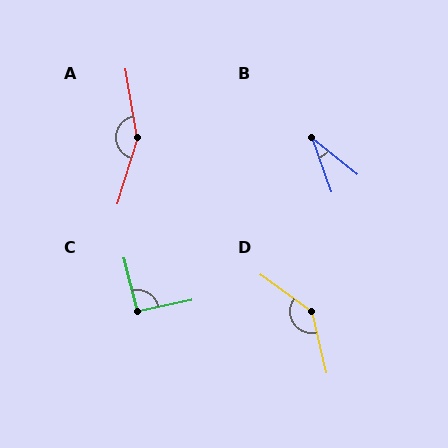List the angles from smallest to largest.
B (32°), C (92°), D (139°), A (153°).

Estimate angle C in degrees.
Approximately 92 degrees.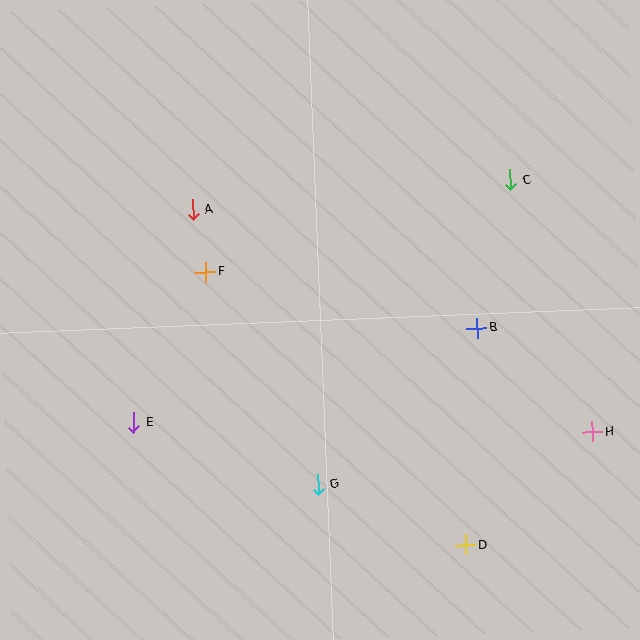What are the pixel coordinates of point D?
Point D is at (466, 545).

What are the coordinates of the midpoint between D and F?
The midpoint between D and F is at (336, 408).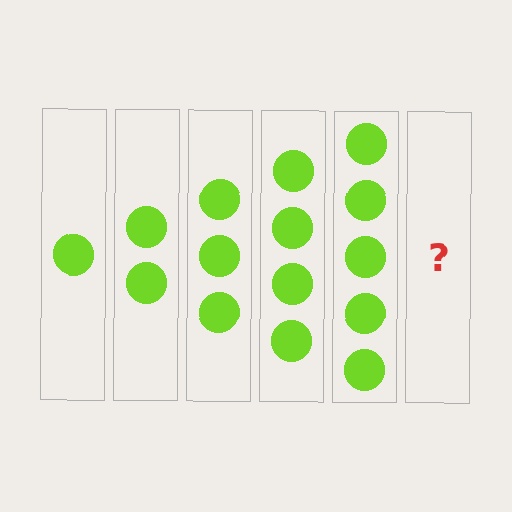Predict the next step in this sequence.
The next step is 6 circles.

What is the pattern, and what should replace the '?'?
The pattern is that each step adds one more circle. The '?' should be 6 circles.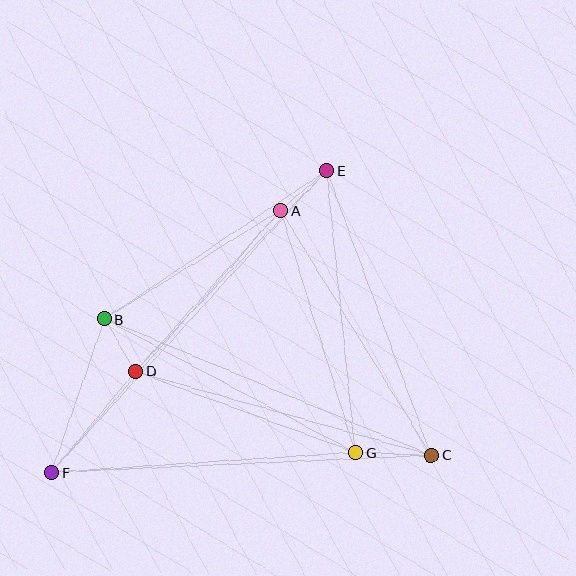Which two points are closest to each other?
Points A and E are closest to each other.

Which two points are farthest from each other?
Points E and F are farthest from each other.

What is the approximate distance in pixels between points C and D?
The distance between C and D is approximately 307 pixels.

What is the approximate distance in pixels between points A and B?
The distance between A and B is approximately 207 pixels.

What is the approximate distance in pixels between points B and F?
The distance between B and F is approximately 163 pixels.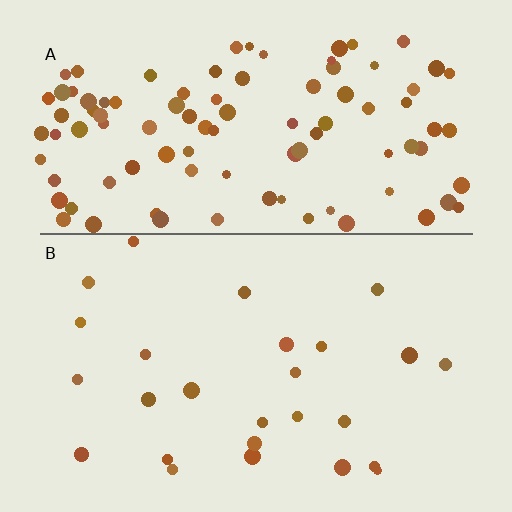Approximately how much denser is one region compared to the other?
Approximately 3.8× — region A over region B.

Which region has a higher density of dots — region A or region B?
A (the top).